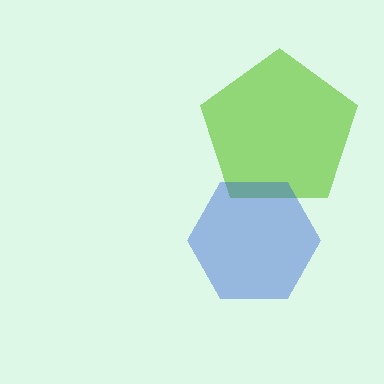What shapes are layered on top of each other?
The layered shapes are: a lime pentagon, a blue hexagon.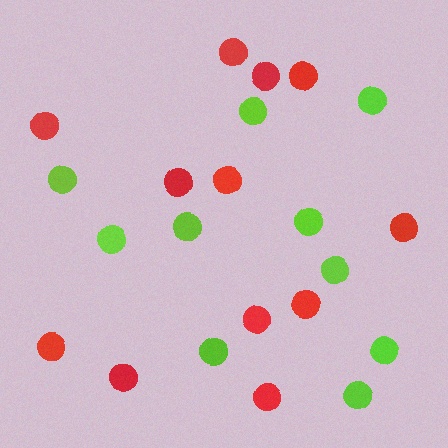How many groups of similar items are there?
There are 2 groups: one group of red circles (12) and one group of lime circles (10).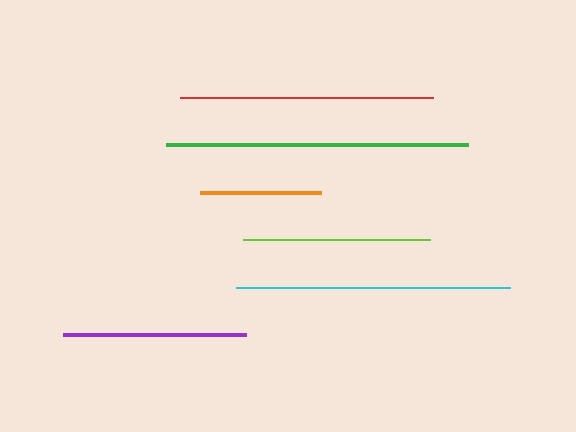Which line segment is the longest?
The green line is the longest at approximately 302 pixels.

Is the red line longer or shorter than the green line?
The green line is longer than the red line.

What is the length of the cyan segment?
The cyan segment is approximately 274 pixels long.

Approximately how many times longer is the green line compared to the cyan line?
The green line is approximately 1.1 times the length of the cyan line.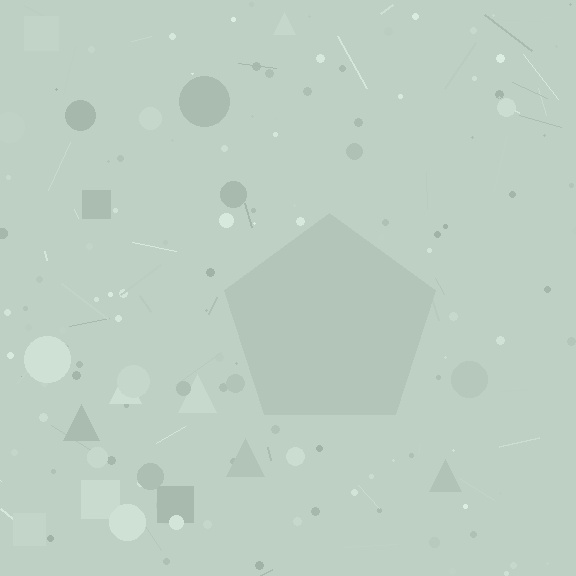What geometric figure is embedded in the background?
A pentagon is embedded in the background.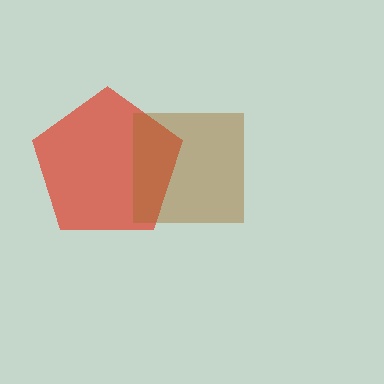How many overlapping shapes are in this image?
There are 2 overlapping shapes in the image.